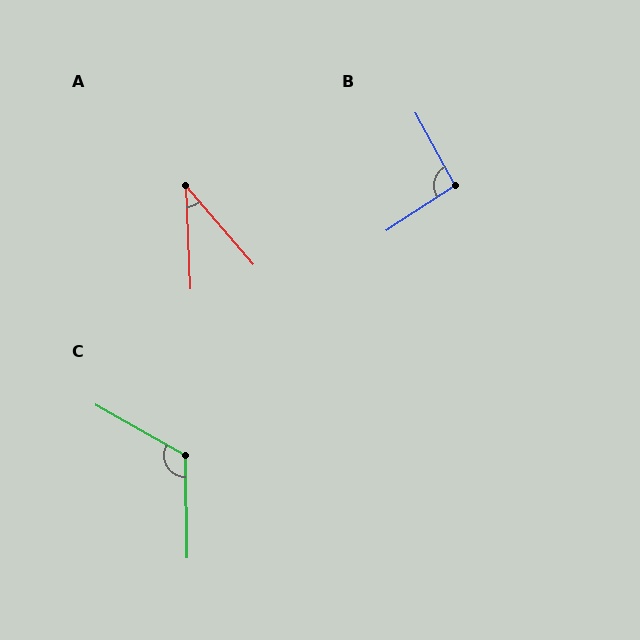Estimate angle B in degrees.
Approximately 94 degrees.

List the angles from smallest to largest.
A (38°), B (94°), C (120°).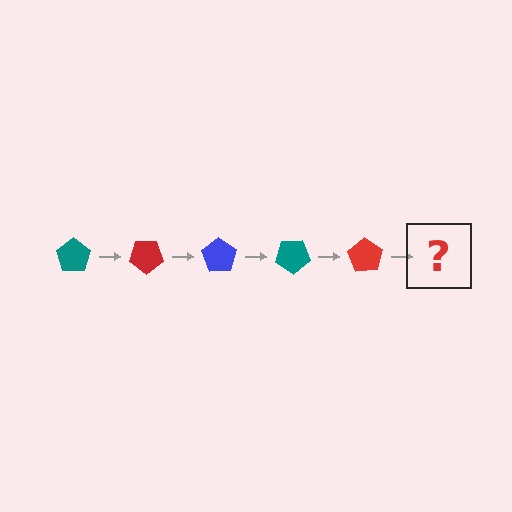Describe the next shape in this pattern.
It should be a blue pentagon, rotated 175 degrees from the start.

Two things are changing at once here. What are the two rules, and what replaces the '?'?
The two rules are that it rotates 35 degrees each step and the color cycles through teal, red, and blue. The '?' should be a blue pentagon, rotated 175 degrees from the start.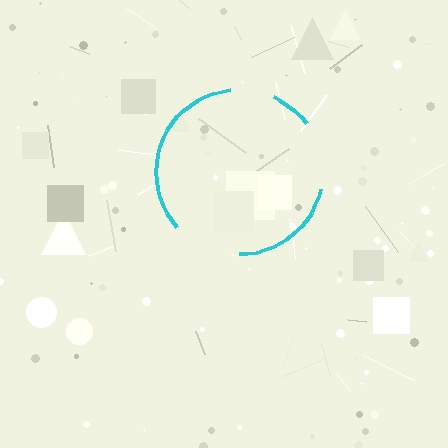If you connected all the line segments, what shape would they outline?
They would outline a circle.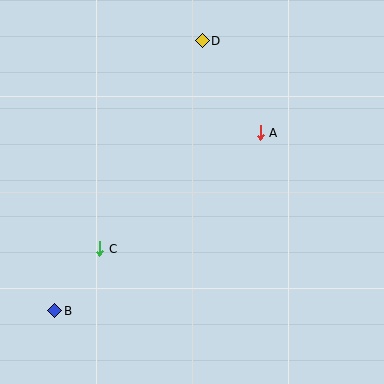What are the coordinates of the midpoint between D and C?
The midpoint between D and C is at (151, 145).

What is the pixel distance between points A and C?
The distance between A and C is 198 pixels.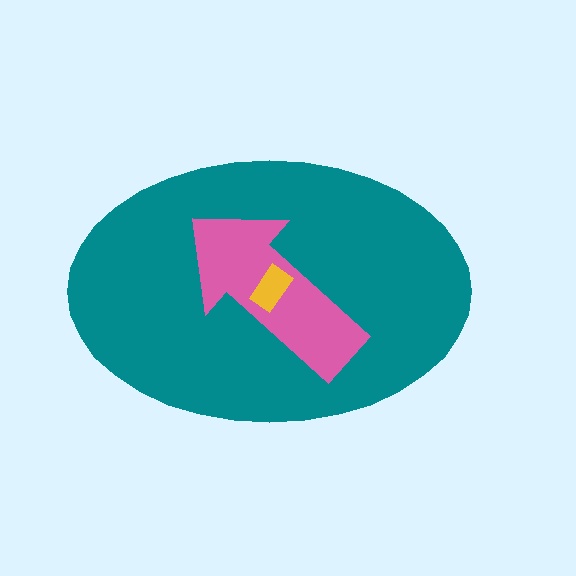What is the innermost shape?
The yellow rectangle.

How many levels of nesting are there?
3.